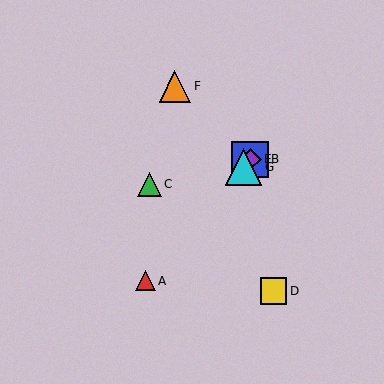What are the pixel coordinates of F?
Object F is at (175, 86).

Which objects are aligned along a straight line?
Objects A, B, E, G are aligned along a straight line.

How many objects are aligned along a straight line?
4 objects (A, B, E, G) are aligned along a straight line.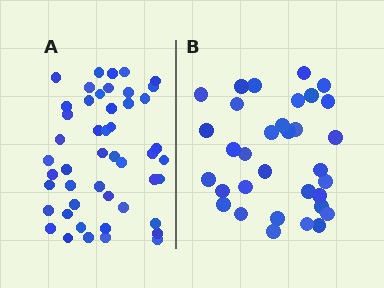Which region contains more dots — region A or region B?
Region A (the left region) has more dots.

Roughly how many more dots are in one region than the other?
Region A has approximately 15 more dots than region B.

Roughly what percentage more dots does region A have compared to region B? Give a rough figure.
About 45% more.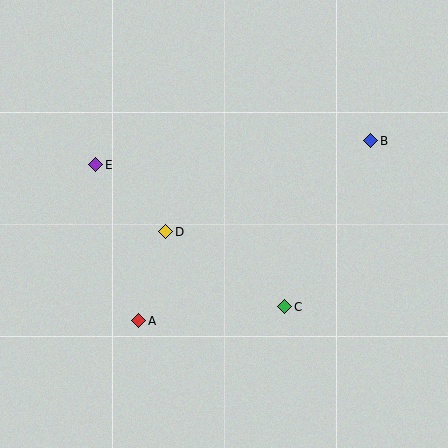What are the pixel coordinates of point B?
Point B is at (371, 141).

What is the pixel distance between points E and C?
The distance between E and C is 237 pixels.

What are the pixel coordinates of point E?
Point E is at (96, 165).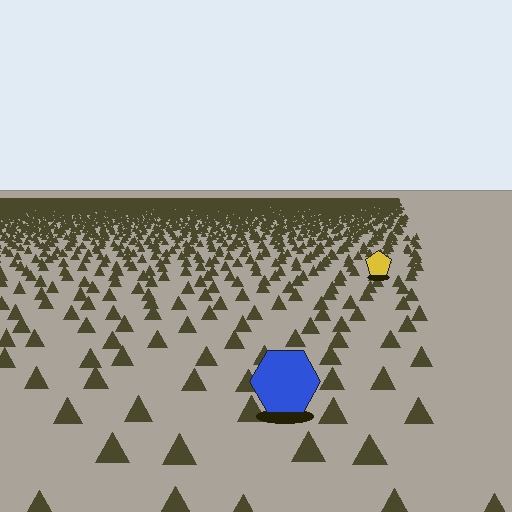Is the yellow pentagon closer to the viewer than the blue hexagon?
No. The blue hexagon is closer — you can tell from the texture gradient: the ground texture is coarser near it.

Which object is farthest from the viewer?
The yellow pentagon is farthest from the viewer. It appears smaller and the ground texture around it is denser.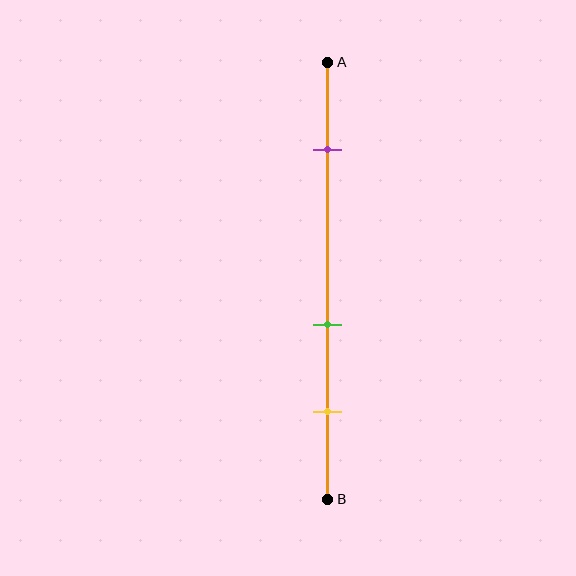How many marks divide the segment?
There are 3 marks dividing the segment.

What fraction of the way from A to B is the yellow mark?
The yellow mark is approximately 80% (0.8) of the way from A to B.